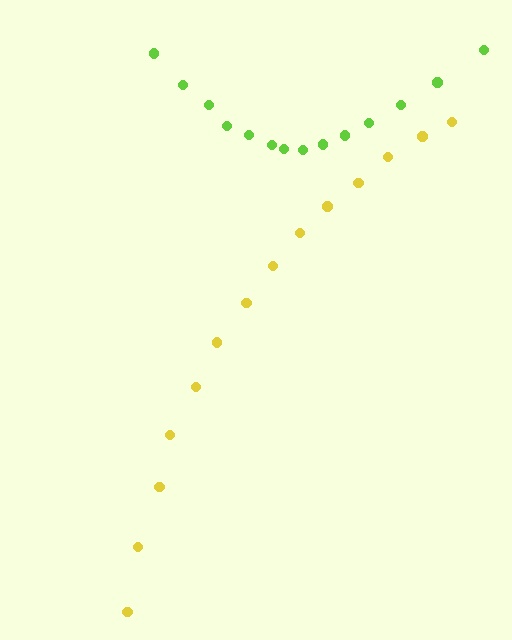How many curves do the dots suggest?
There are 2 distinct paths.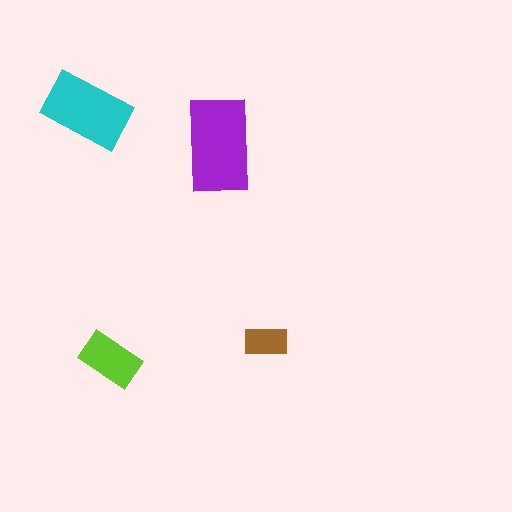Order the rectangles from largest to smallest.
the purple one, the cyan one, the lime one, the brown one.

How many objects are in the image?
There are 4 objects in the image.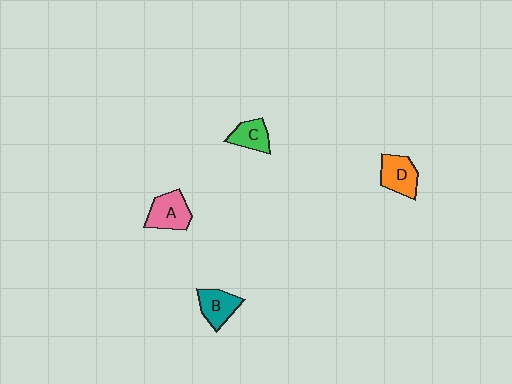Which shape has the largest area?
Shape A (pink).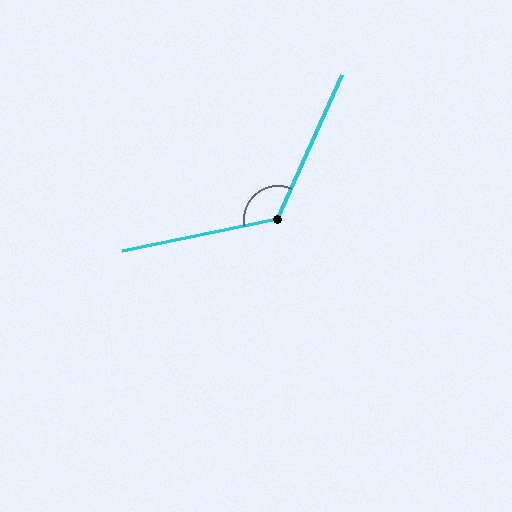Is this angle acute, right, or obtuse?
It is obtuse.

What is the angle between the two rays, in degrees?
Approximately 126 degrees.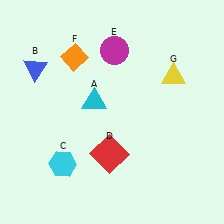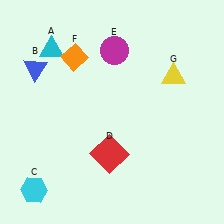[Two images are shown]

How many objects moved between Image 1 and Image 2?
2 objects moved between the two images.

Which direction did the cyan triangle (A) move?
The cyan triangle (A) moved up.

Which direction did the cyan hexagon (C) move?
The cyan hexagon (C) moved left.